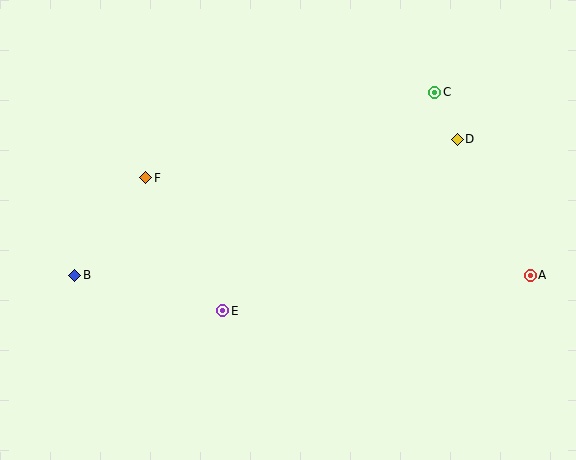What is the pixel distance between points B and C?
The distance between B and C is 404 pixels.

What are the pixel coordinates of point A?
Point A is at (530, 275).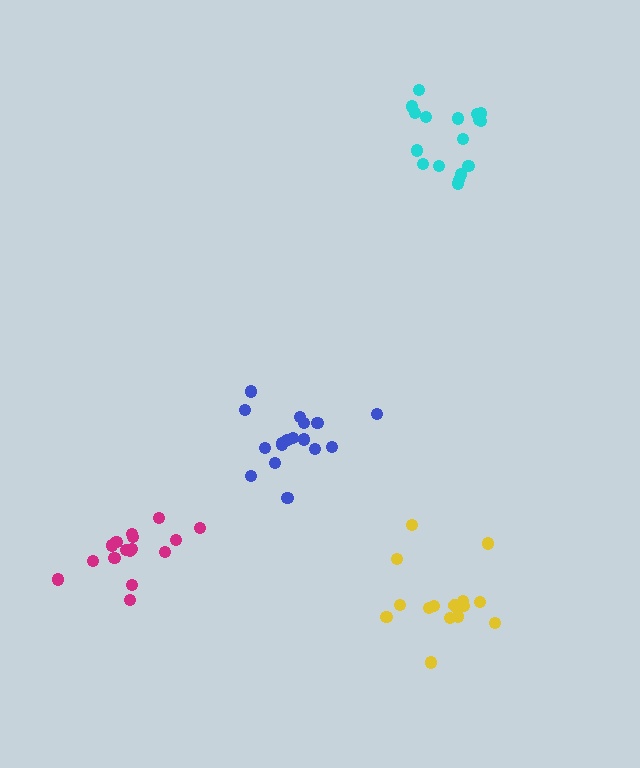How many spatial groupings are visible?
There are 4 spatial groupings.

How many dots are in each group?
Group 1: 15 dots, Group 2: 16 dots, Group 3: 17 dots, Group 4: 17 dots (65 total).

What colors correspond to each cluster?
The clusters are colored: yellow, magenta, cyan, blue.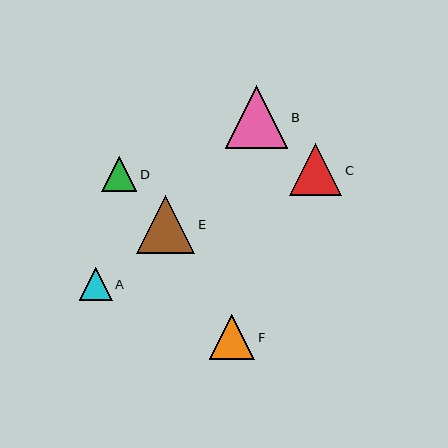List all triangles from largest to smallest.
From largest to smallest: B, E, C, F, D, A.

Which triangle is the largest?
Triangle B is the largest with a size of approximately 62 pixels.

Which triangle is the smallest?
Triangle A is the smallest with a size of approximately 33 pixels.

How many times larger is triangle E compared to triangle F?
Triangle E is approximately 1.3 times the size of triangle F.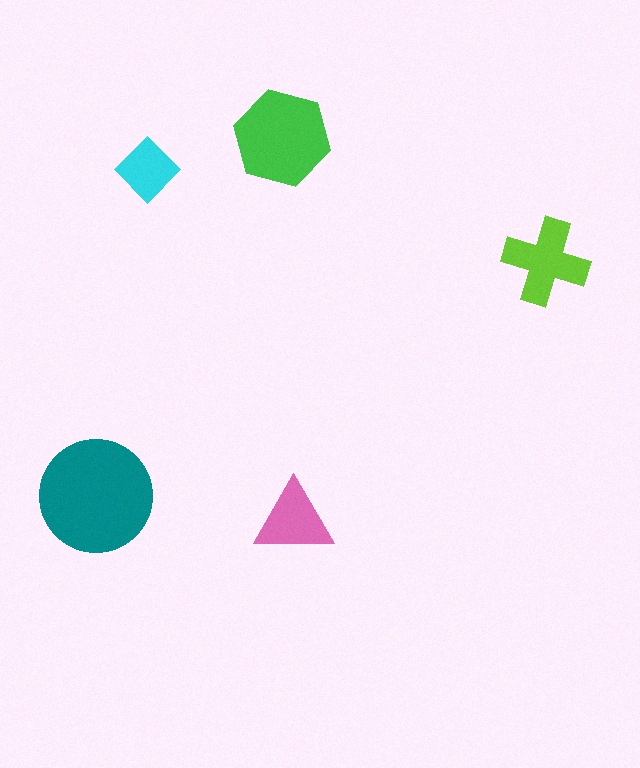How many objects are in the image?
There are 5 objects in the image.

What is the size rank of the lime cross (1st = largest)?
3rd.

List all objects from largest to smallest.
The teal circle, the green hexagon, the lime cross, the pink triangle, the cyan diamond.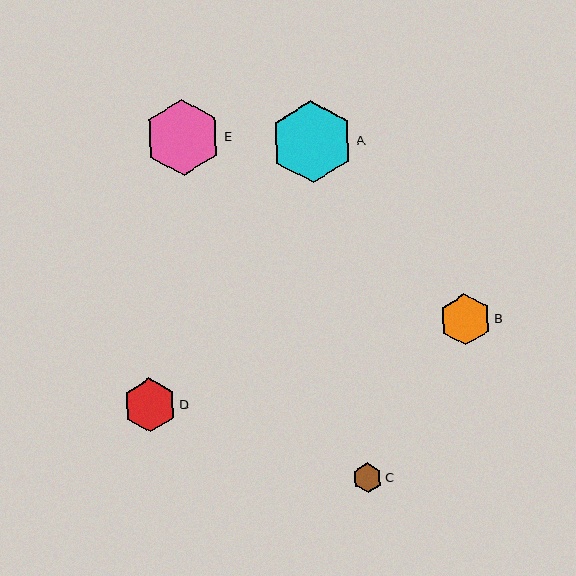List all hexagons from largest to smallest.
From largest to smallest: A, E, D, B, C.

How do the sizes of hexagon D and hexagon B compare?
Hexagon D and hexagon B are approximately the same size.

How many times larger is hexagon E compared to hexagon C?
Hexagon E is approximately 2.6 times the size of hexagon C.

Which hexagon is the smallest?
Hexagon C is the smallest with a size of approximately 30 pixels.